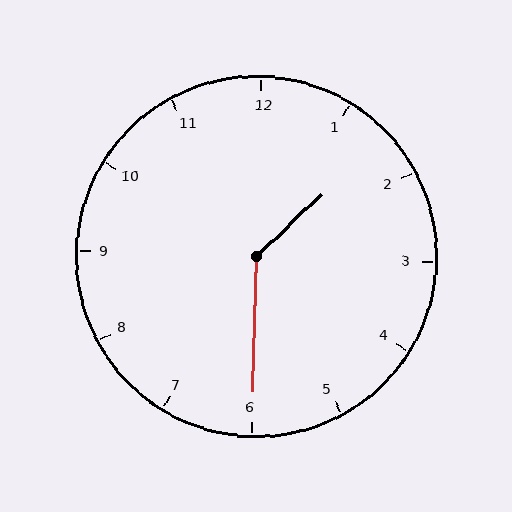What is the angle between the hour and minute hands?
Approximately 135 degrees.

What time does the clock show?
1:30.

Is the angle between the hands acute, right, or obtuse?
It is obtuse.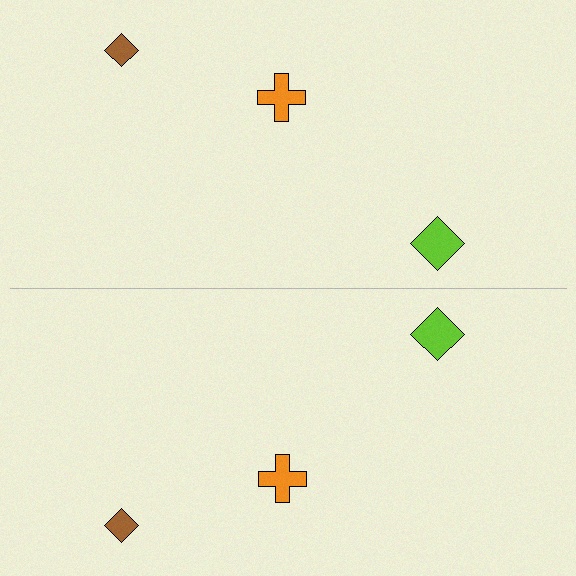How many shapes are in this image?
There are 6 shapes in this image.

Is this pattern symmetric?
Yes, this pattern has bilateral (reflection) symmetry.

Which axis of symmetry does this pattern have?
The pattern has a horizontal axis of symmetry running through the center of the image.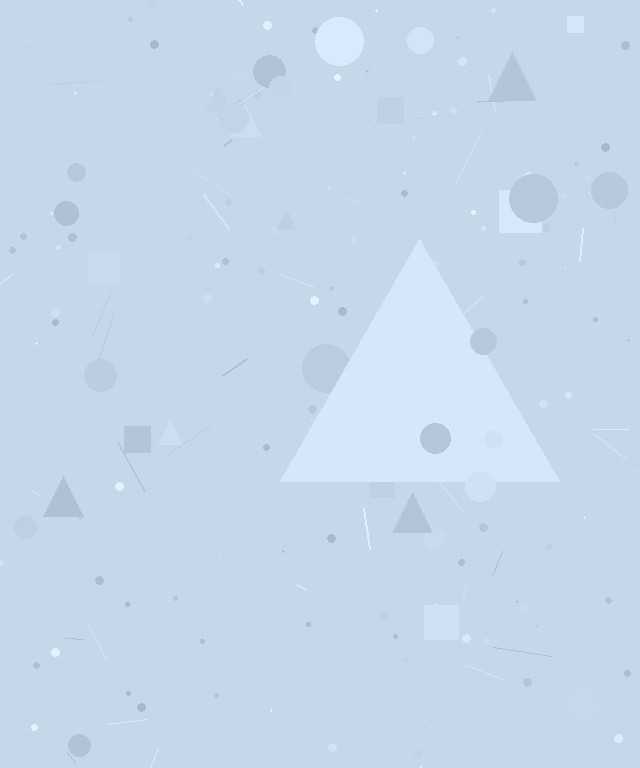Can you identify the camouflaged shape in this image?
The camouflaged shape is a triangle.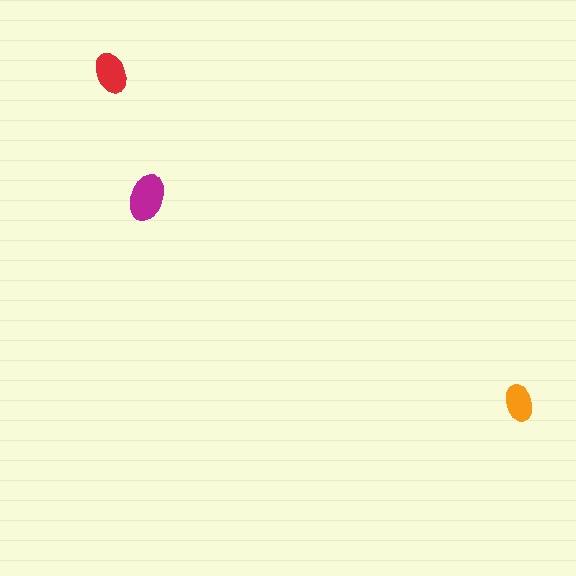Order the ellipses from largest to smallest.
the magenta one, the red one, the orange one.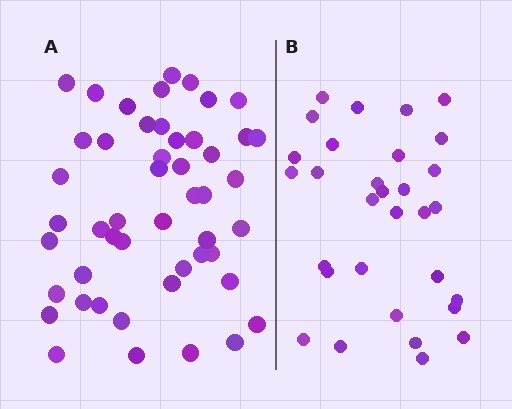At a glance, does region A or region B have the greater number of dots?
Region A (the left region) has more dots.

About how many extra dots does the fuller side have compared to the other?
Region A has approximately 20 more dots than region B.